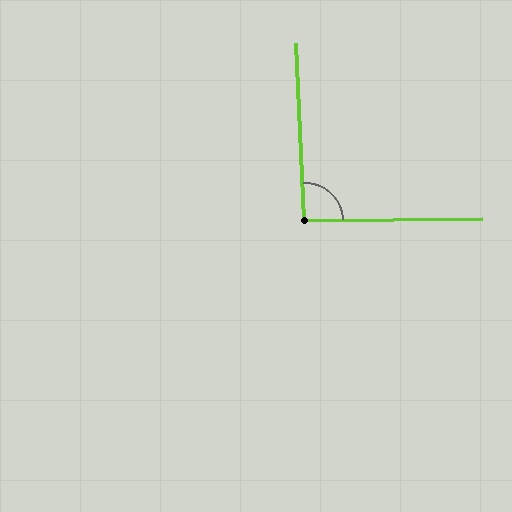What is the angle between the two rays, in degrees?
Approximately 92 degrees.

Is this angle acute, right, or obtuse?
It is approximately a right angle.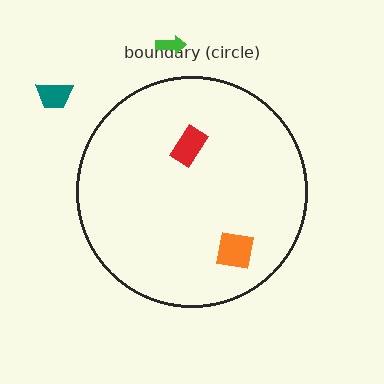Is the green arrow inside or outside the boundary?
Outside.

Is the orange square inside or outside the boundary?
Inside.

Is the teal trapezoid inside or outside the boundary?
Outside.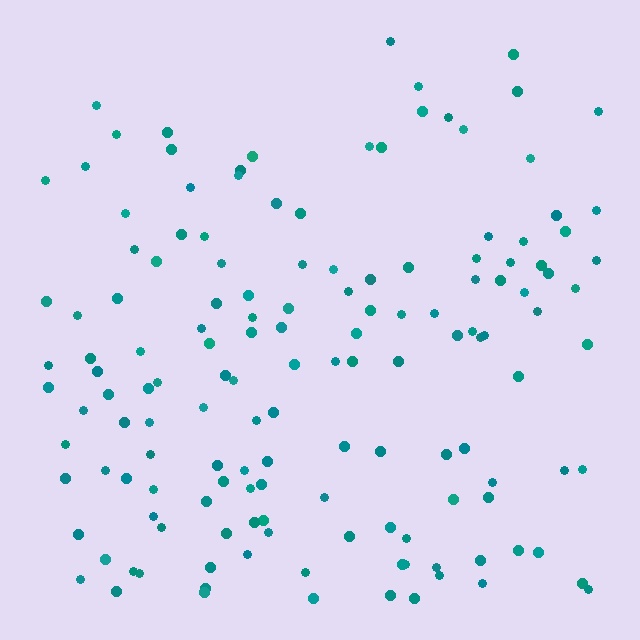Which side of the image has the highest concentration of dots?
The bottom.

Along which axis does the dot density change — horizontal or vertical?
Vertical.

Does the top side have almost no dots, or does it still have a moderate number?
Still a moderate number, just noticeably fewer than the bottom.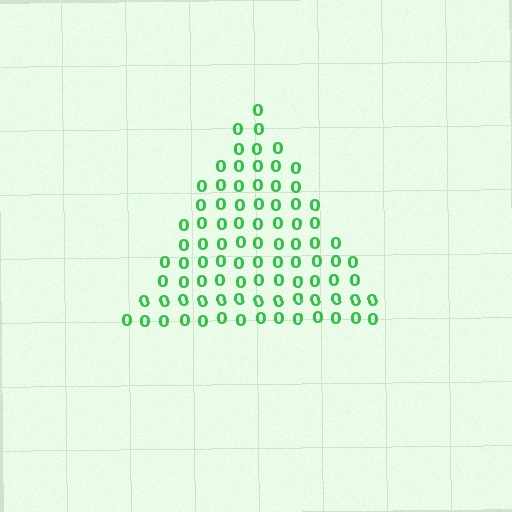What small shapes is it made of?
It is made of small digit 0's.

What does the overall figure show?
The overall figure shows a triangle.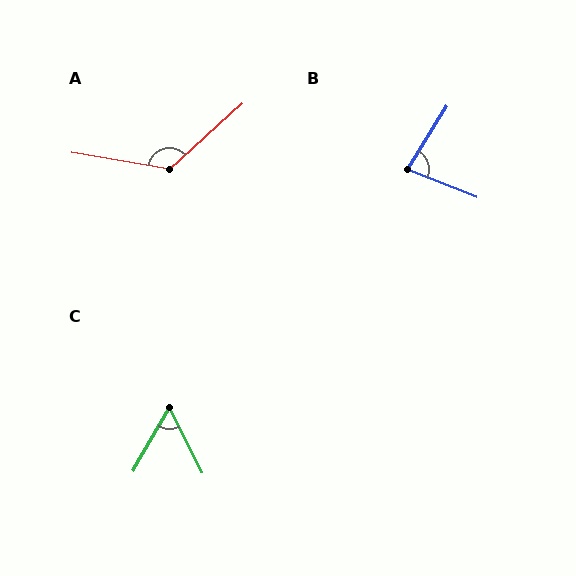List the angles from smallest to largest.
C (57°), B (80°), A (128°).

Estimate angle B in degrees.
Approximately 80 degrees.